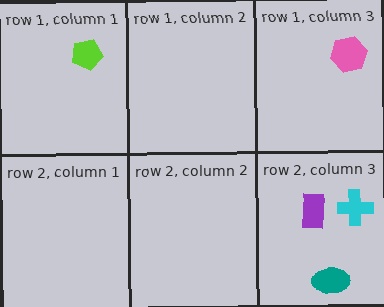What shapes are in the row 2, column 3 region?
The purple rectangle, the cyan cross, the teal ellipse.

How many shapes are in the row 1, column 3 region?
1.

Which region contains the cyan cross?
The row 2, column 3 region.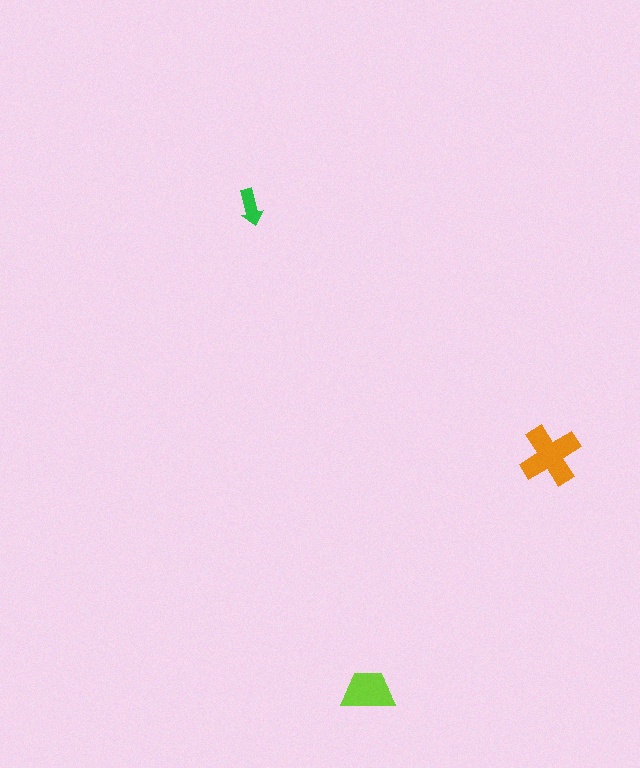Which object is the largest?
The orange cross.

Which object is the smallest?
The green arrow.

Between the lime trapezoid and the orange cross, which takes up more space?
The orange cross.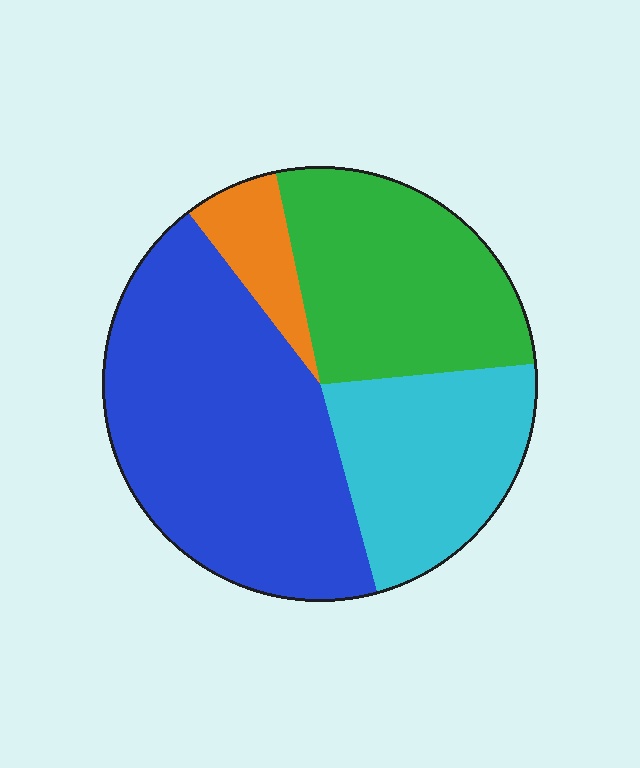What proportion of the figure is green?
Green covers 27% of the figure.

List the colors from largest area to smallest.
From largest to smallest: blue, green, cyan, orange.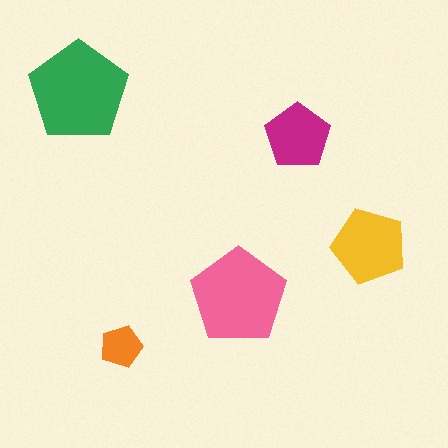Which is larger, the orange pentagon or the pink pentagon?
The pink one.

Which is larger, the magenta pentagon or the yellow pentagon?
The yellow one.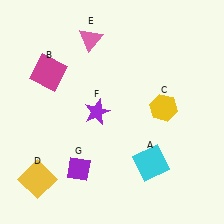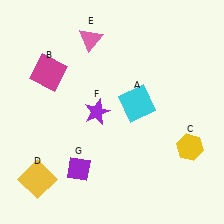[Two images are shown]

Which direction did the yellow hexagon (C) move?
The yellow hexagon (C) moved down.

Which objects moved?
The objects that moved are: the cyan square (A), the yellow hexagon (C).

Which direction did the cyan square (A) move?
The cyan square (A) moved up.